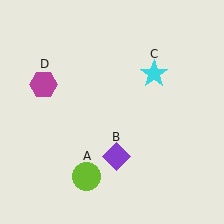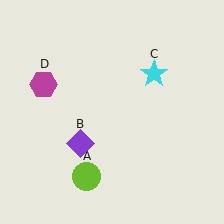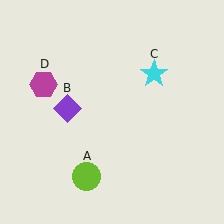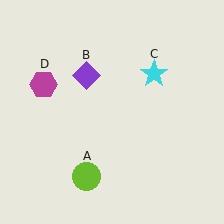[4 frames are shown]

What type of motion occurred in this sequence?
The purple diamond (object B) rotated clockwise around the center of the scene.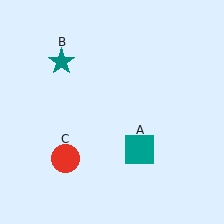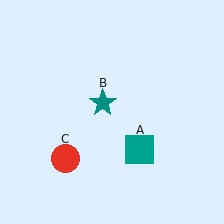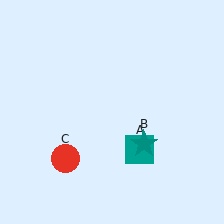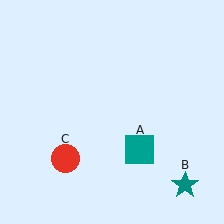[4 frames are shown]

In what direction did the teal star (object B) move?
The teal star (object B) moved down and to the right.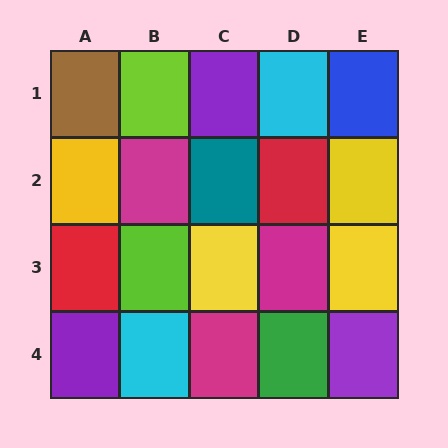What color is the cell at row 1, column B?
Lime.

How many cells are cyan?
2 cells are cyan.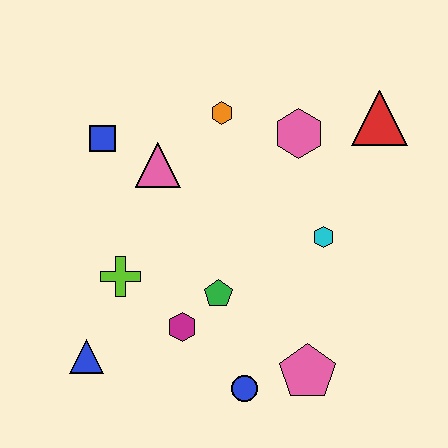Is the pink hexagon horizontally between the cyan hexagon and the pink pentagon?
No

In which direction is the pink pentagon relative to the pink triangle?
The pink pentagon is below the pink triangle.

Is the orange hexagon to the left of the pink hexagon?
Yes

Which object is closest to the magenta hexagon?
The green pentagon is closest to the magenta hexagon.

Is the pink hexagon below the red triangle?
Yes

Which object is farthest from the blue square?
The pink pentagon is farthest from the blue square.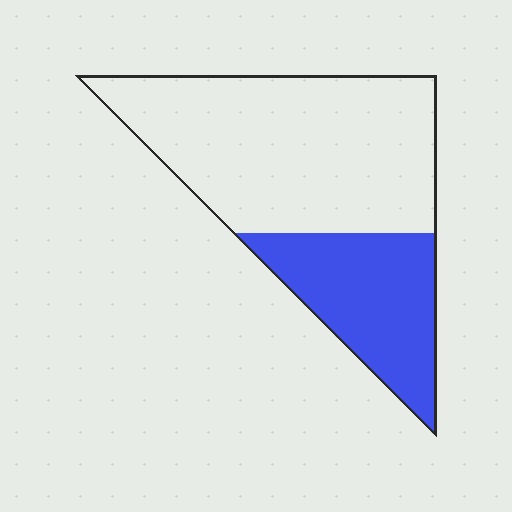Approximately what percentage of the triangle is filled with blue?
Approximately 30%.